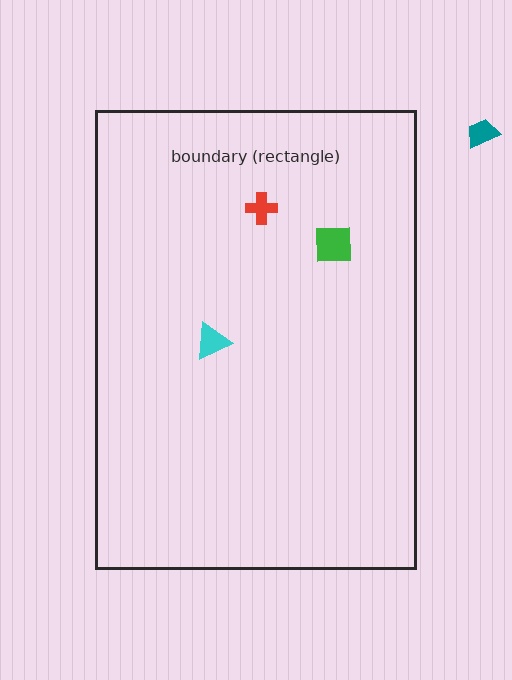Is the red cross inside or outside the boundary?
Inside.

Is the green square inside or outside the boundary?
Inside.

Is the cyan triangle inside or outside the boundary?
Inside.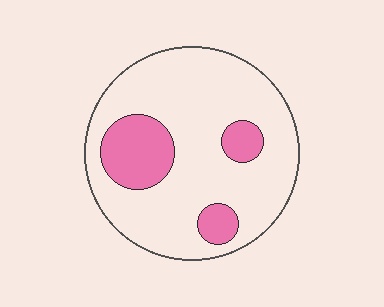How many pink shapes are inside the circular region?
3.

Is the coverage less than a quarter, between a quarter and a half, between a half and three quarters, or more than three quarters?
Less than a quarter.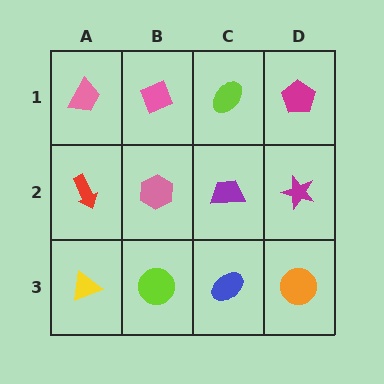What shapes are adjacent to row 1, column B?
A pink hexagon (row 2, column B), a pink trapezoid (row 1, column A), a lime ellipse (row 1, column C).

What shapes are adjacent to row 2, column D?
A magenta pentagon (row 1, column D), an orange circle (row 3, column D), a purple trapezoid (row 2, column C).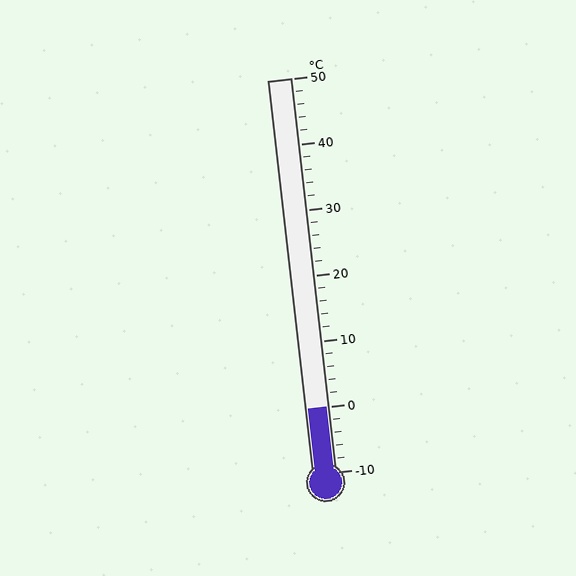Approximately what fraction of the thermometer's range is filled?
The thermometer is filled to approximately 15% of its range.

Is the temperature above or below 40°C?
The temperature is below 40°C.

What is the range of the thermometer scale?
The thermometer scale ranges from -10°C to 50°C.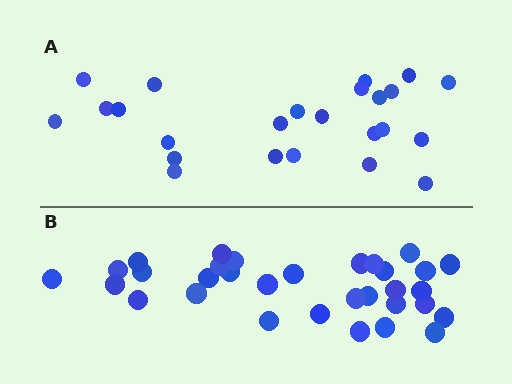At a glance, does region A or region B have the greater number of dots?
Region B (the bottom region) has more dots.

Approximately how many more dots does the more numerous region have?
Region B has roughly 8 or so more dots than region A.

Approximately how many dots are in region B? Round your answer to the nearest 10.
About 30 dots. (The exact count is 32, which rounds to 30.)